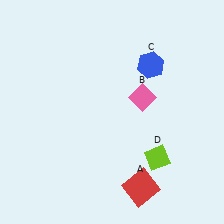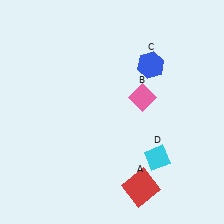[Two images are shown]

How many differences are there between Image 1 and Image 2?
There is 1 difference between the two images.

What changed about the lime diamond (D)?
In Image 1, D is lime. In Image 2, it changed to cyan.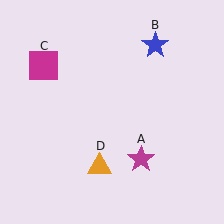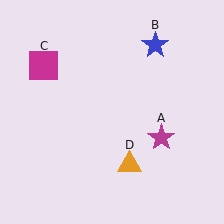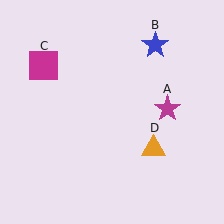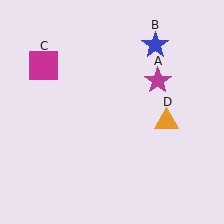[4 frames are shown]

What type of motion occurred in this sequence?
The magenta star (object A), orange triangle (object D) rotated counterclockwise around the center of the scene.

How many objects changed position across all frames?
2 objects changed position: magenta star (object A), orange triangle (object D).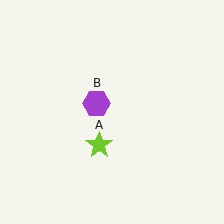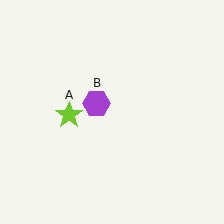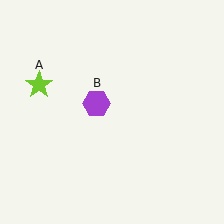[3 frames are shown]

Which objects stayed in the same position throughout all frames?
Purple hexagon (object B) remained stationary.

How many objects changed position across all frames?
1 object changed position: lime star (object A).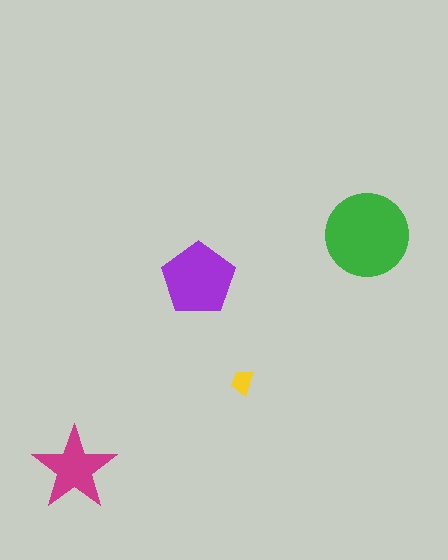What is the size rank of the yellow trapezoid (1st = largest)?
4th.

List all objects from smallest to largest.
The yellow trapezoid, the magenta star, the purple pentagon, the green circle.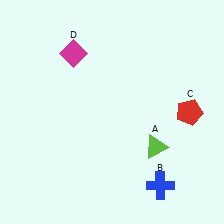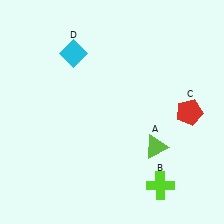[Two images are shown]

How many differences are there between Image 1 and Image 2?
There are 2 differences between the two images.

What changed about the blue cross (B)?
In Image 1, B is blue. In Image 2, it changed to lime.